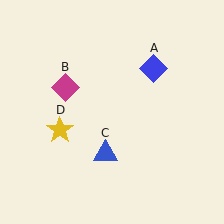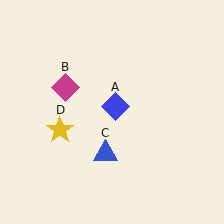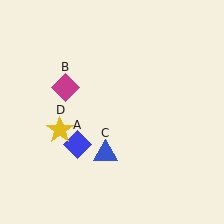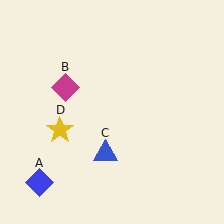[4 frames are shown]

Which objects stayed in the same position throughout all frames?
Magenta diamond (object B) and blue triangle (object C) and yellow star (object D) remained stationary.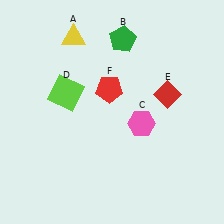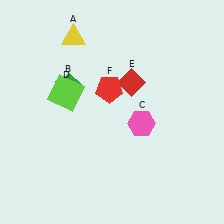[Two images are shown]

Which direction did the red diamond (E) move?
The red diamond (E) moved left.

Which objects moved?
The objects that moved are: the green pentagon (B), the red diamond (E).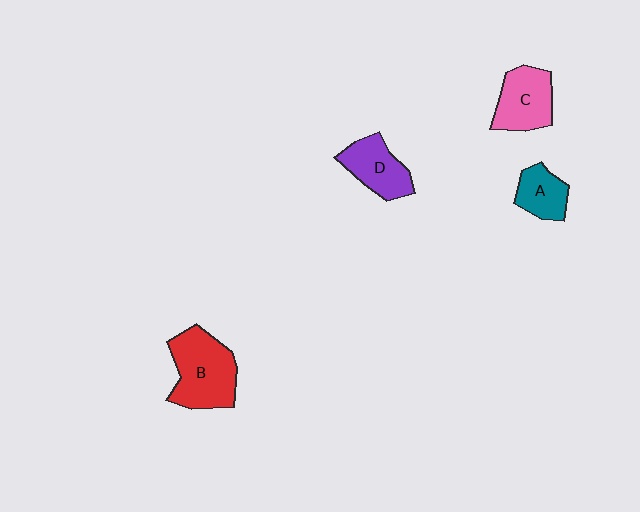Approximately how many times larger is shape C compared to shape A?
Approximately 1.4 times.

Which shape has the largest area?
Shape B (red).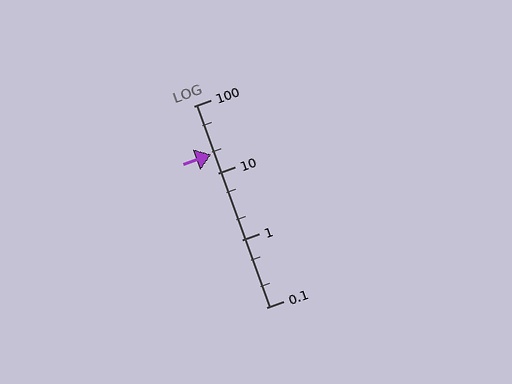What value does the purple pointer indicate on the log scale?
The pointer indicates approximately 19.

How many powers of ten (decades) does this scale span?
The scale spans 3 decades, from 0.1 to 100.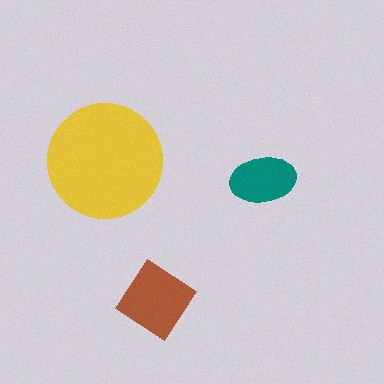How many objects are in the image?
There are 3 objects in the image.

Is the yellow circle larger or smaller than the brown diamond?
Larger.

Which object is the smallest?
The teal ellipse.